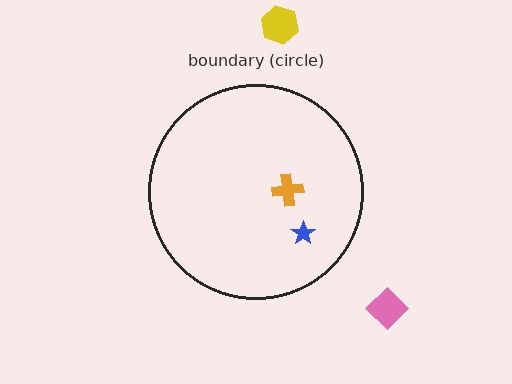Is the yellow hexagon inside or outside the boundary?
Outside.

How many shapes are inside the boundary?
2 inside, 2 outside.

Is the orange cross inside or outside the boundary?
Inside.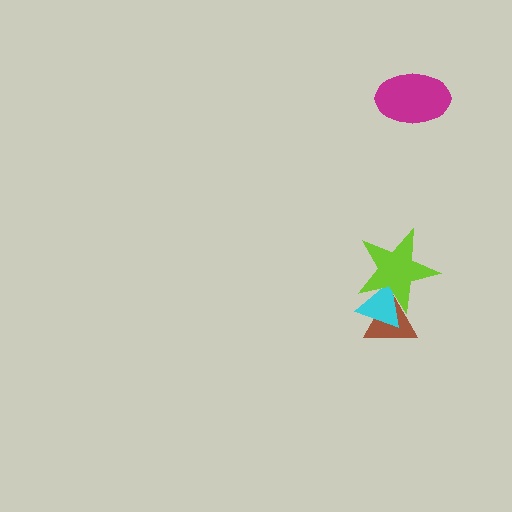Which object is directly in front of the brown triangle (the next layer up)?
The cyan triangle is directly in front of the brown triangle.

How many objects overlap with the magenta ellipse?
0 objects overlap with the magenta ellipse.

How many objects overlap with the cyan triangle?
2 objects overlap with the cyan triangle.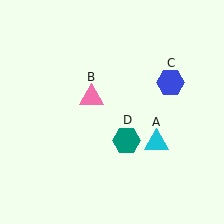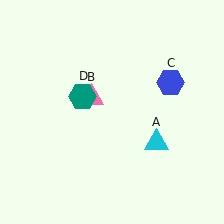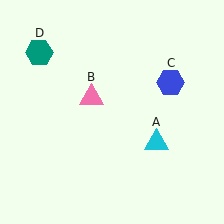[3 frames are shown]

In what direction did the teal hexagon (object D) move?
The teal hexagon (object D) moved up and to the left.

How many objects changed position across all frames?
1 object changed position: teal hexagon (object D).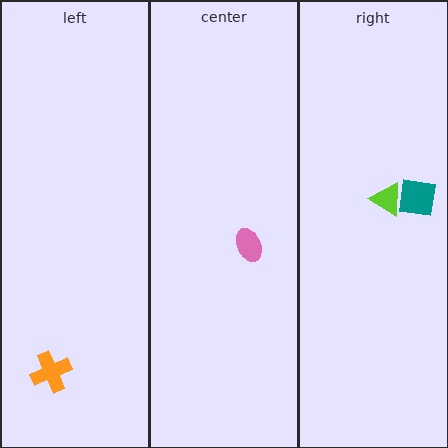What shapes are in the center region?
The pink ellipse.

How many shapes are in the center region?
1.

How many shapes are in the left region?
1.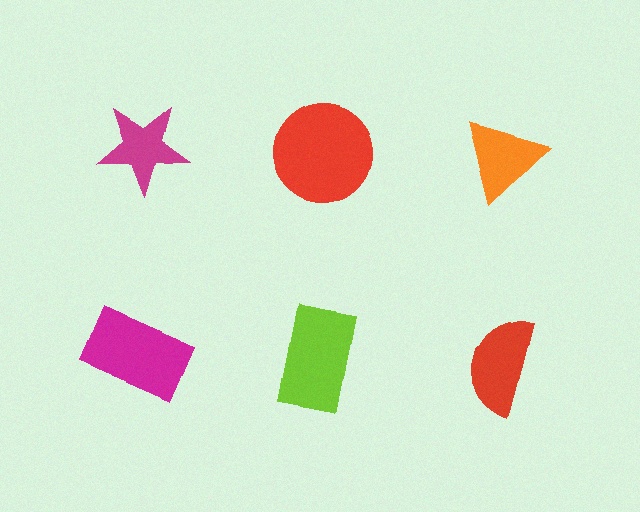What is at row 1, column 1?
A magenta star.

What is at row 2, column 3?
A red semicircle.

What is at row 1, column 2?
A red circle.